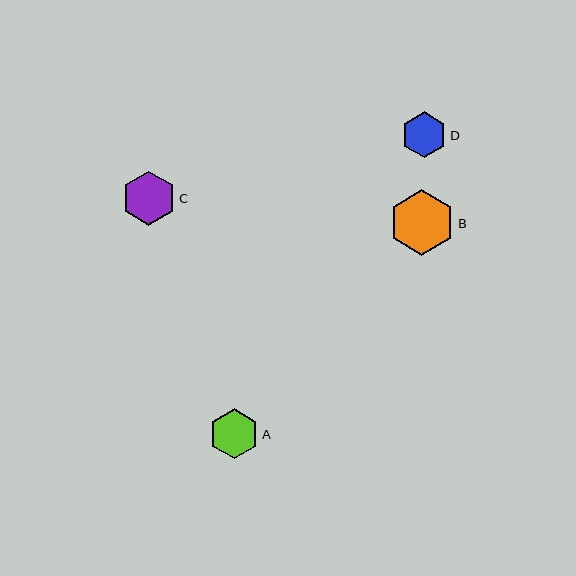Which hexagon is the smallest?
Hexagon D is the smallest with a size of approximately 45 pixels.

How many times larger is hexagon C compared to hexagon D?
Hexagon C is approximately 1.2 times the size of hexagon D.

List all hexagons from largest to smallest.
From largest to smallest: B, C, A, D.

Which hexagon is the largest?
Hexagon B is the largest with a size of approximately 65 pixels.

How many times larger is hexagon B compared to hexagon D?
Hexagon B is approximately 1.4 times the size of hexagon D.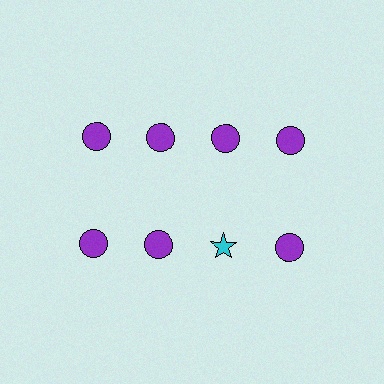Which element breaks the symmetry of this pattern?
The cyan star in the second row, center column breaks the symmetry. All other shapes are purple circles.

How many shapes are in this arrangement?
There are 8 shapes arranged in a grid pattern.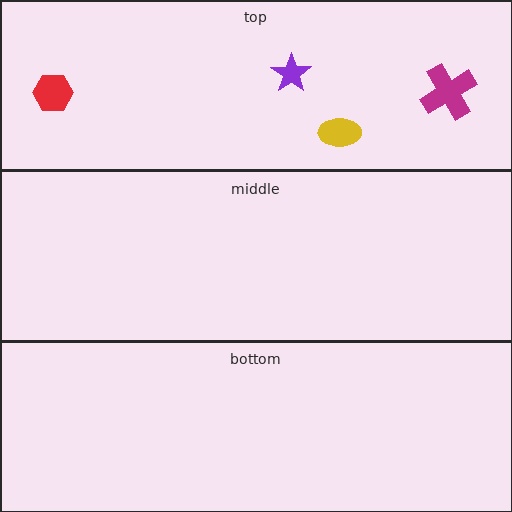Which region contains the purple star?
The top region.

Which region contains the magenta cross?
The top region.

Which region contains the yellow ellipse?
The top region.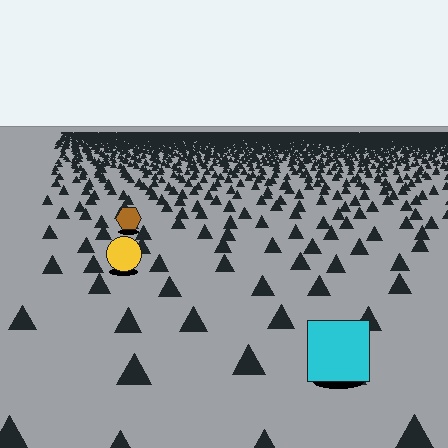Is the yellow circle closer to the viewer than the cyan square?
No. The cyan square is closer — you can tell from the texture gradient: the ground texture is coarser near it.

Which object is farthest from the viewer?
The brown hexagon is farthest from the viewer. It appears smaller and the ground texture around it is denser.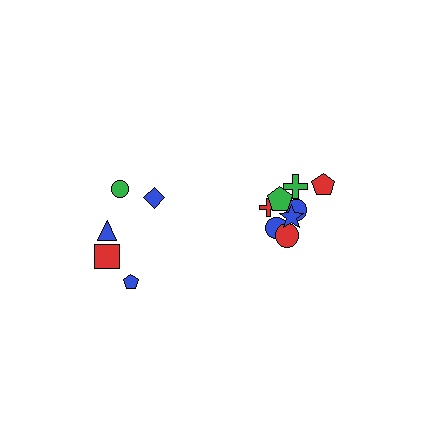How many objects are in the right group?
There are 8 objects.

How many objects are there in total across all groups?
There are 13 objects.